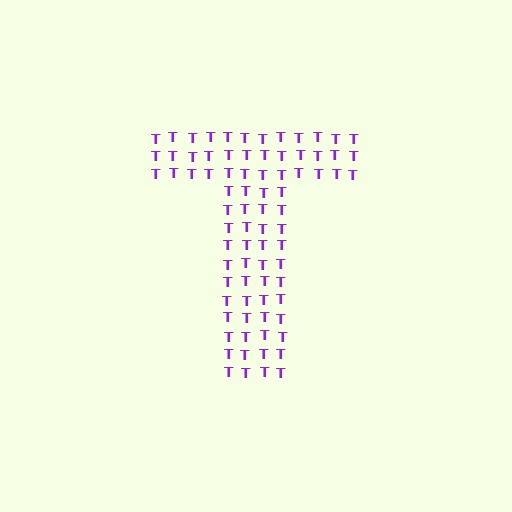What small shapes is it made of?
It is made of small letter T's.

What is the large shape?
The large shape is the letter T.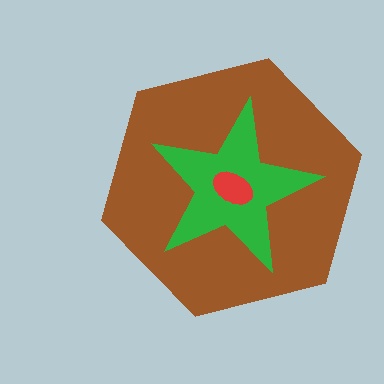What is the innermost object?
The red ellipse.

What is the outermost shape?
The brown hexagon.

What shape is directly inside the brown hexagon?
The green star.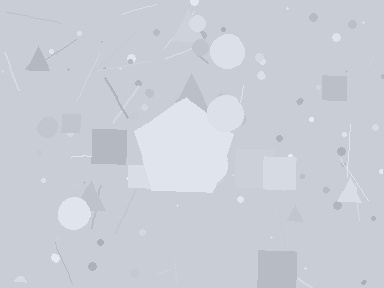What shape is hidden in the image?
A pentagon is hidden in the image.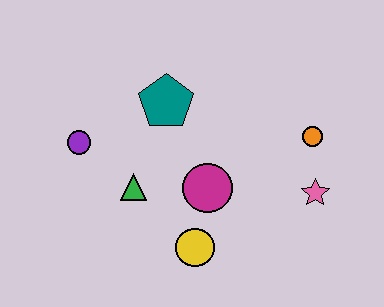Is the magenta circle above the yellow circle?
Yes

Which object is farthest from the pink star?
The purple circle is farthest from the pink star.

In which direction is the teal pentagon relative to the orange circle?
The teal pentagon is to the left of the orange circle.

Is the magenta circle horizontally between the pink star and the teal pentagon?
Yes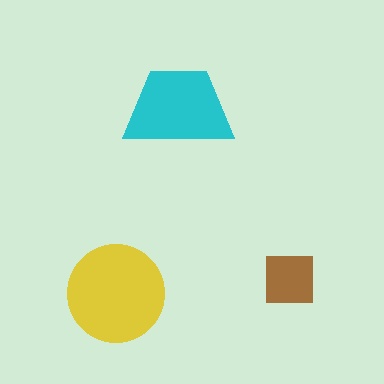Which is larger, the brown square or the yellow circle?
The yellow circle.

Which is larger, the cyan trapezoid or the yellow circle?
The yellow circle.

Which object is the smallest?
The brown square.